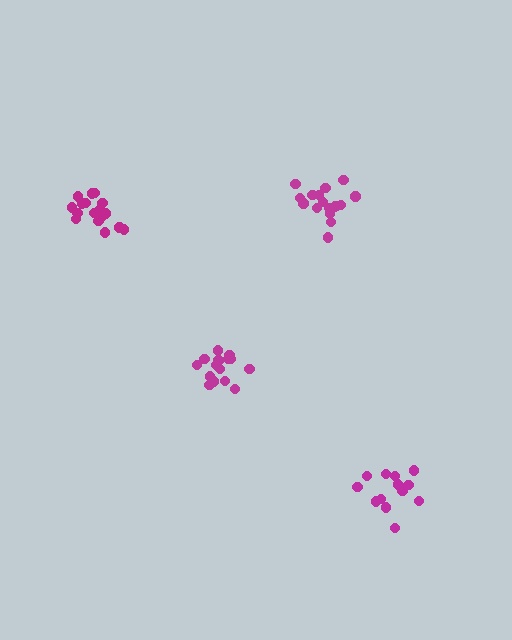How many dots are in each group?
Group 1: 15 dots, Group 2: 17 dots, Group 3: 17 dots, Group 4: 13 dots (62 total).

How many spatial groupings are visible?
There are 4 spatial groupings.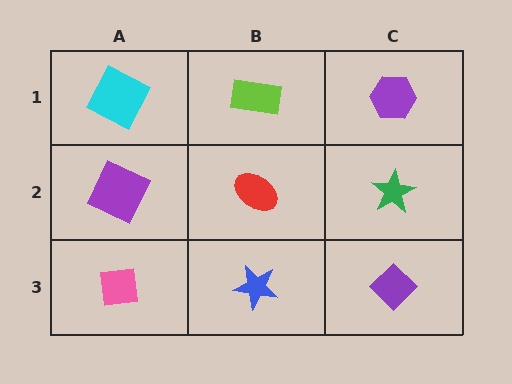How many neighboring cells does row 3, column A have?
2.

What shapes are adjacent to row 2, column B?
A lime rectangle (row 1, column B), a blue star (row 3, column B), a purple square (row 2, column A), a green star (row 2, column C).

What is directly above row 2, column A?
A cyan square.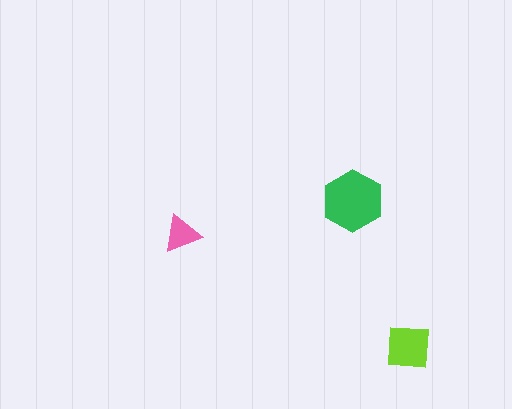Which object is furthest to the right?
The lime square is rightmost.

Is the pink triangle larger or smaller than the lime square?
Smaller.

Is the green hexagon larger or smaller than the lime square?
Larger.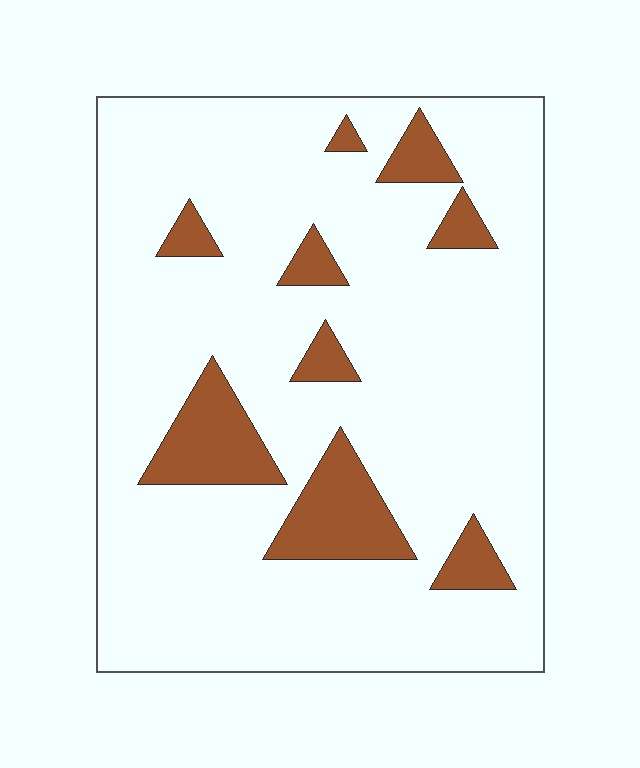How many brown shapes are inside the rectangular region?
9.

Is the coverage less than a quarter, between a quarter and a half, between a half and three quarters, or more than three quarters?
Less than a quarter.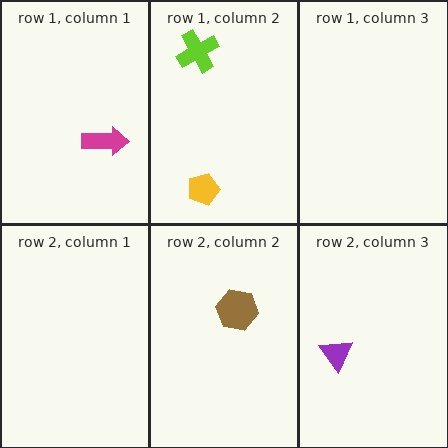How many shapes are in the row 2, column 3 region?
1.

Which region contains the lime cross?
The row 1, column 2 region.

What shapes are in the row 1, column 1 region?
The magenta arrow.